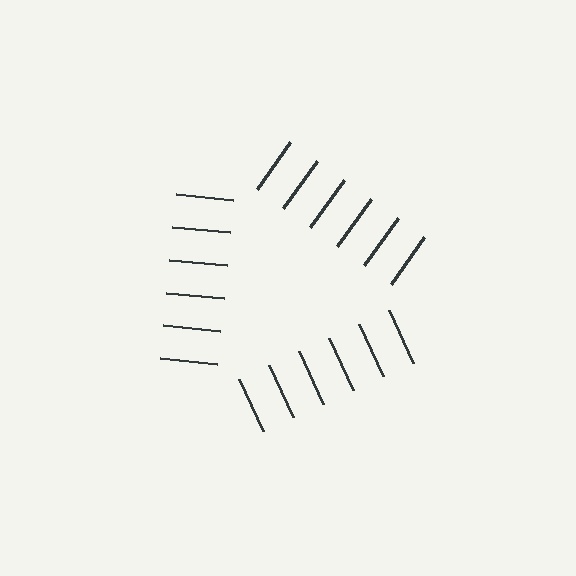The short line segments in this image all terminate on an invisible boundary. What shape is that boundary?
An illusory triangle — the line segments terminate on its edges but no continuous stroke is drawn.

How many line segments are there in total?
18 — 6 along each of the 3 edges.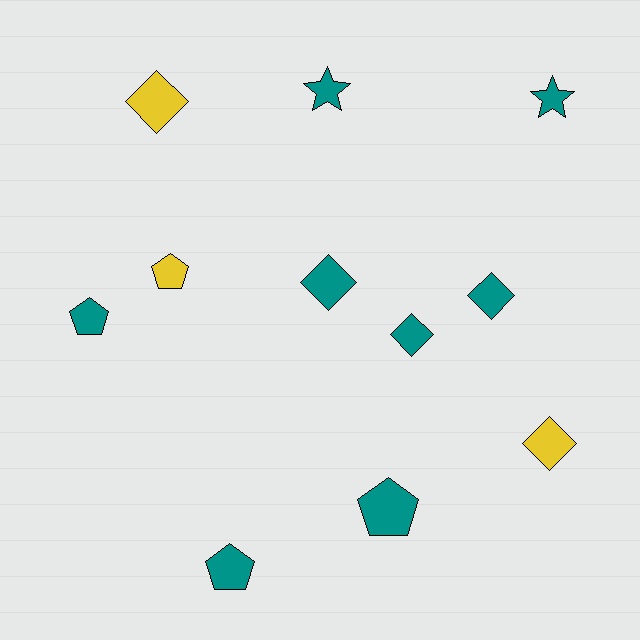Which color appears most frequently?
Teal, with 8 objects.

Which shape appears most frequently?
Diamond, with 5 objects.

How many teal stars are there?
There are 2 teal stars.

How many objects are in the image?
There are 11 objects.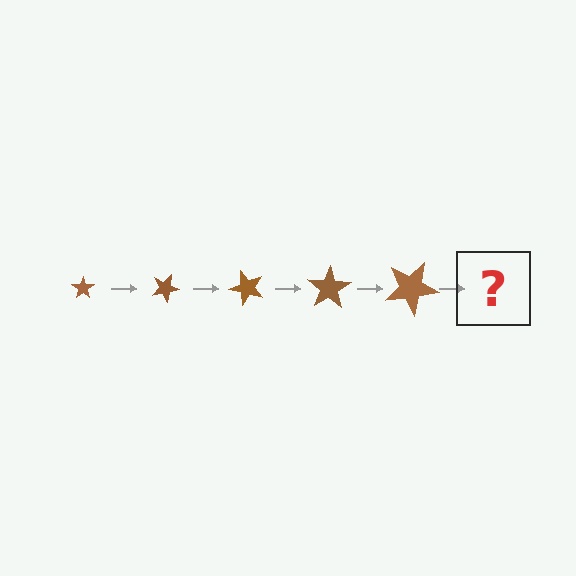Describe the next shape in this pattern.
It should be a star, larger than the previous one and rotated 125 degrees from the start.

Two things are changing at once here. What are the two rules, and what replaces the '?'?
The two rules are that the star grows larger each step and it rotates 25 degrees each step. The '?' should be a star, larger than the previous one and rotated 125 degrees from the start.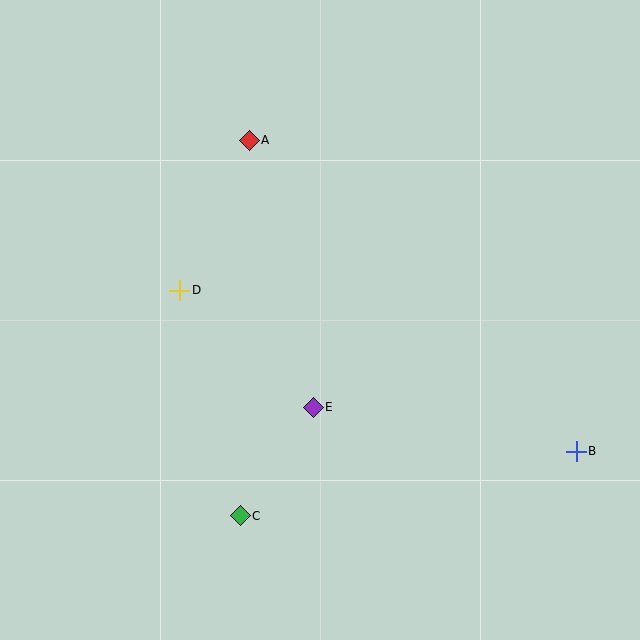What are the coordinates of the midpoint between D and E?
The midpoint between D and E is at (247, 349).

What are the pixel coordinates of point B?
Point B is at (576, 451).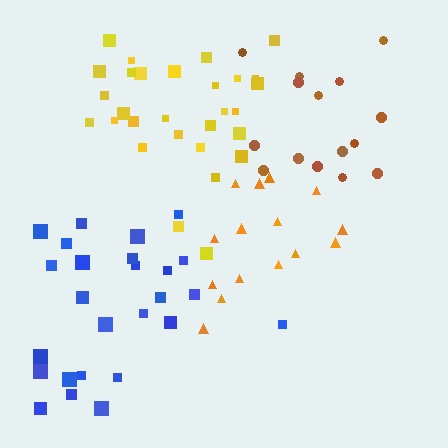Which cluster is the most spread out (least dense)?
Orange.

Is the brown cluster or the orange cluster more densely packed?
Brown.